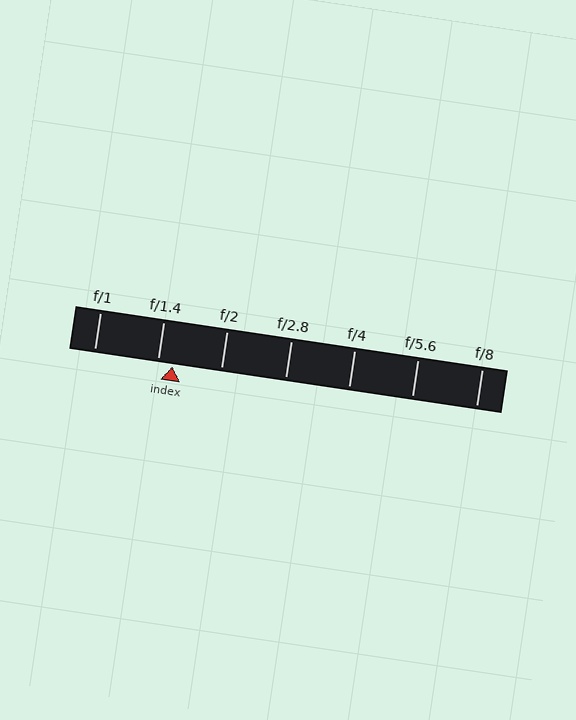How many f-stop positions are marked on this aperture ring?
There are 7 f-stop positions marked.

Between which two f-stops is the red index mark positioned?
The index mark is between f/1.4 and f/2.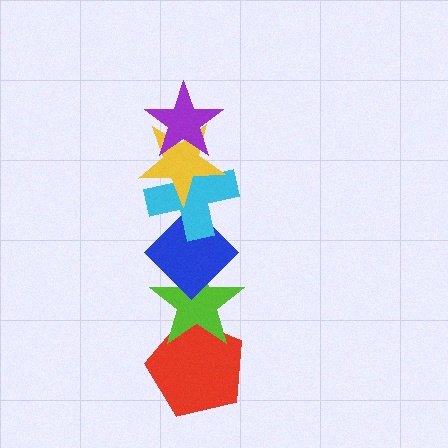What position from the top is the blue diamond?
The blue diamond is 4th from the top.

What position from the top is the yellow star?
The yellow star is 2nd from the top.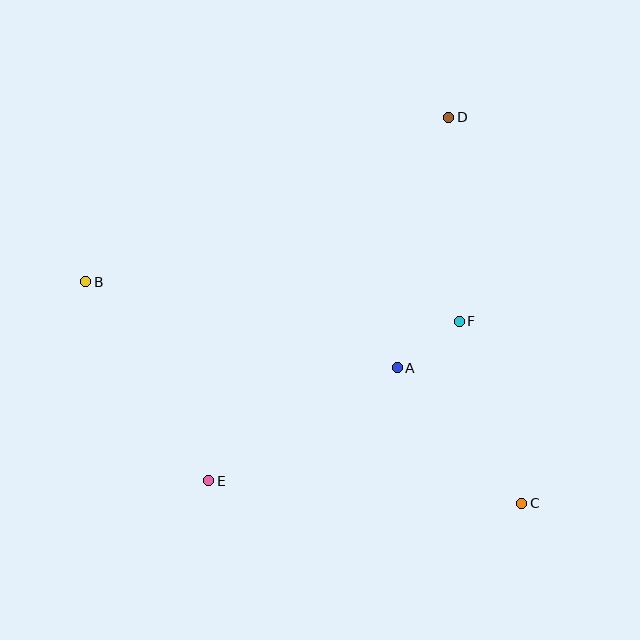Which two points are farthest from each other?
Points B and C are farthest from each other.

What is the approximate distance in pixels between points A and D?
The distance between A and D is approximately 256 pixels.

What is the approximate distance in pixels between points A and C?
The distance between A and C is approximately 184 pixels.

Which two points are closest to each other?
Points A and F are closest to each other.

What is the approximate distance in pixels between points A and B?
The distance between A and B is approximately 323 pixels.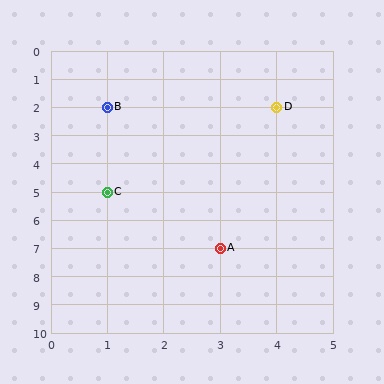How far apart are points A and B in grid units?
Points A and B are 2 columns and 5 rows apart (about 5.4 grid units diagonally).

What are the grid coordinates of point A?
Point A is at grid coordinates (3, 7).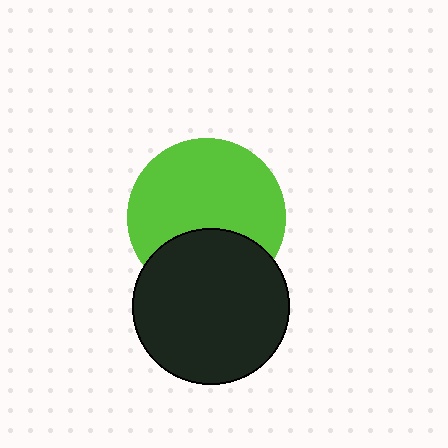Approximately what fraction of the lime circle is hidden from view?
Roughly 32% of the lime circle is hidden behind the black circle.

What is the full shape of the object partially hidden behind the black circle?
The partially hidden object is a lime circle.